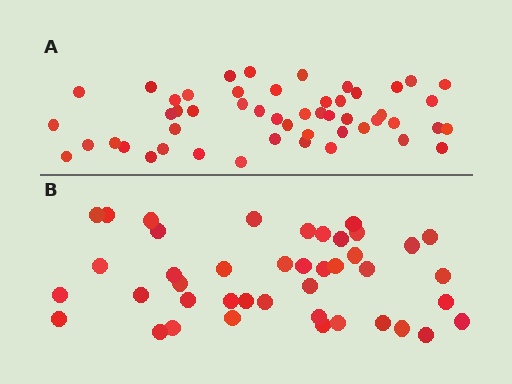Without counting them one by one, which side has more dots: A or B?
Region A (the top region) has more dots.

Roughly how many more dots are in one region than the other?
Region A has roughly 8 or so more dots than region B.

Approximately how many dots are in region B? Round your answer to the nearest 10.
About 40 dots. (The exact count is 42, which rounds to 40.)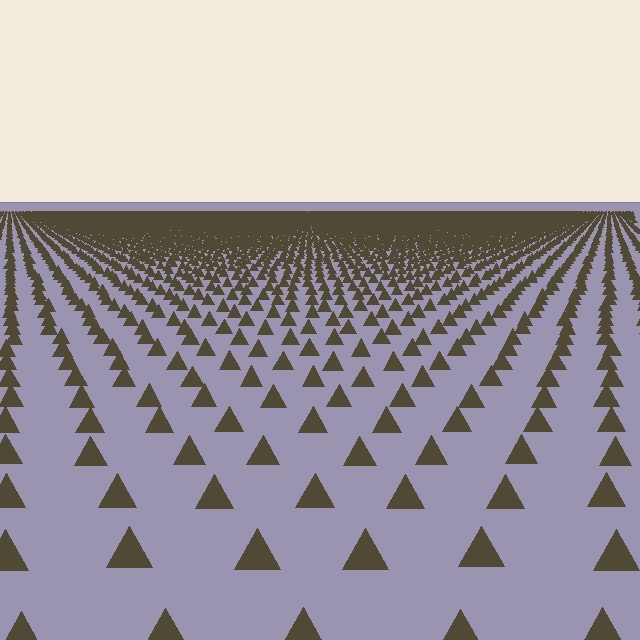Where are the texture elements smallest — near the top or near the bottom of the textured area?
Near the top.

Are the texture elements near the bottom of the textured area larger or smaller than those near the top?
Larger. Near the bottom, elements are closer to the viewer and appear at a bigger on-screen size.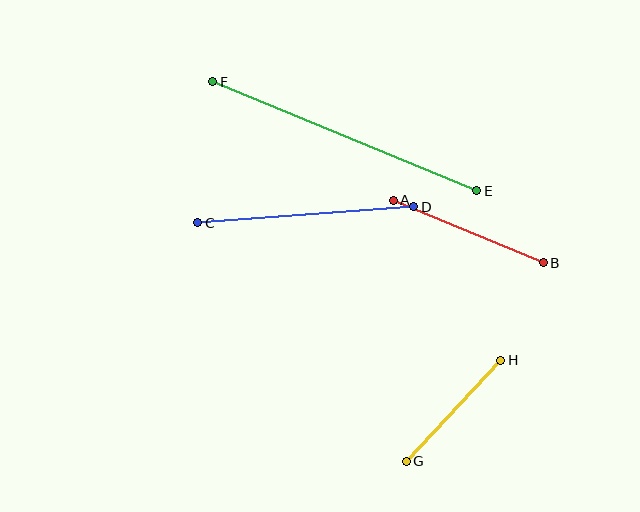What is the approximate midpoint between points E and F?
The midpoint is at approximately (345, 136) pixels.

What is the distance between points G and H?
The distance is approximately 138 pixels.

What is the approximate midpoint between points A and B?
The midpoint is at approximately (468, 232) pixels.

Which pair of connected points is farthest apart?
Points E and F are farthest apart.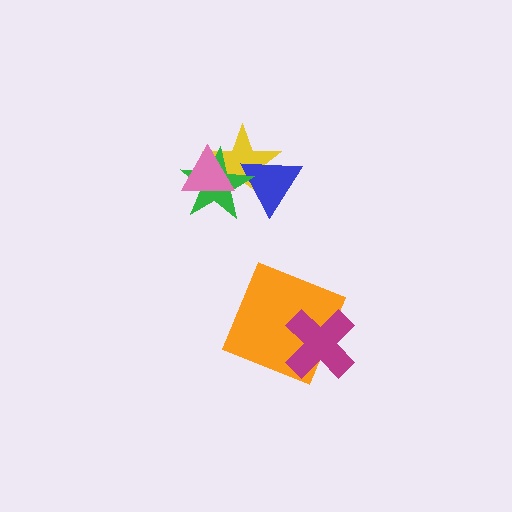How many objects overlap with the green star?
3 objects overlap with the green star.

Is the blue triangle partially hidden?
Yes, it is partially covered by another shape.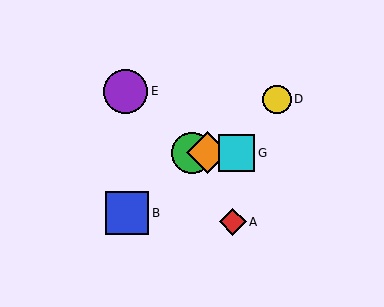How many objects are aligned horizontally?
3 objects (C, F, G) are aligned horizontally.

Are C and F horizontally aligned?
Yes, both are at y≈153.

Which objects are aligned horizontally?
Objects C, F, G are aligned horizontally.